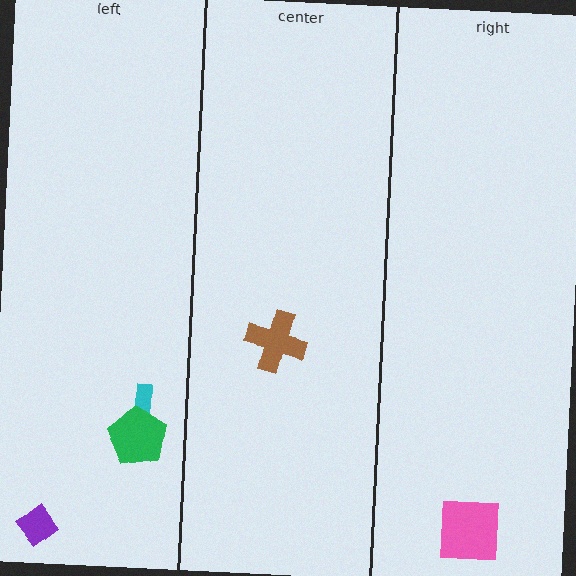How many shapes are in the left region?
3.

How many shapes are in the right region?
1.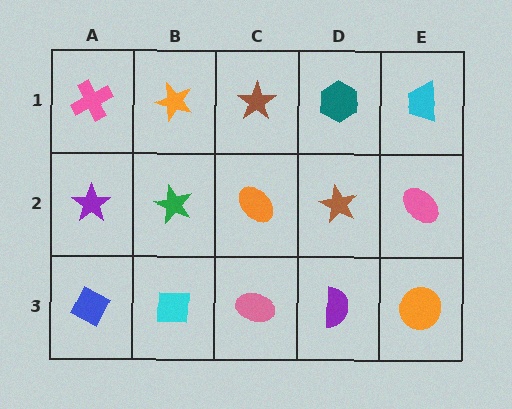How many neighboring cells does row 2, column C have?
4.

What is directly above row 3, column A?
A purple star.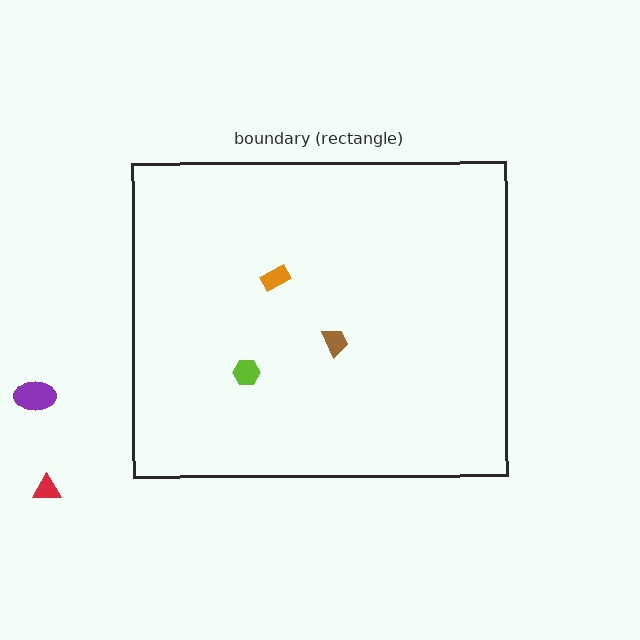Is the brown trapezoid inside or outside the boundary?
Inside.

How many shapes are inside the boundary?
3 inside, 2 outside.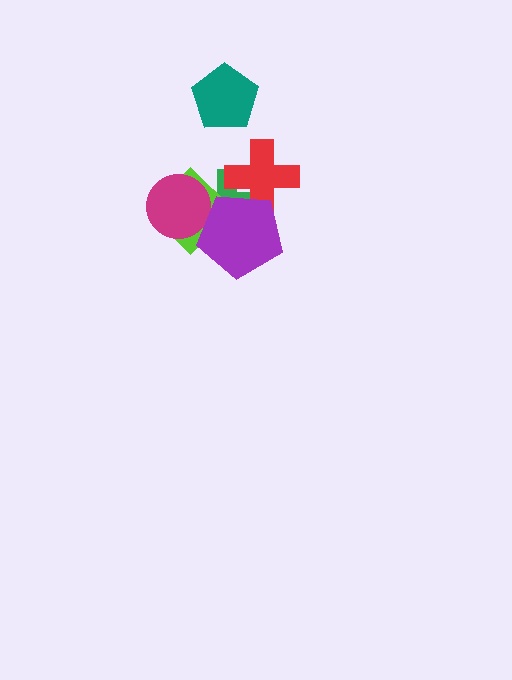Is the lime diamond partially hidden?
Yes, it is partially covered by another shape.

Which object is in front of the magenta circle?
The purple pentagon is in front of the magenta circle.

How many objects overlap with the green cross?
4 objects overlap with the green cross.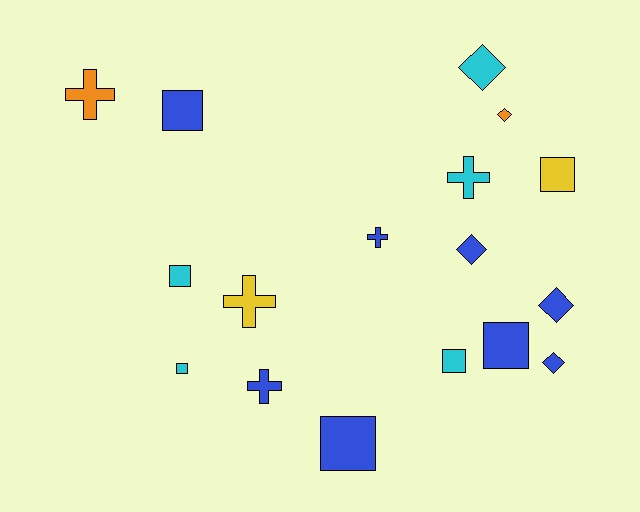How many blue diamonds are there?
There are 3 blue diamonds.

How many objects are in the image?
There are 17 objects.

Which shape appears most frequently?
Square, with 7 objects.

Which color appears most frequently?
Blue, with 8 objects.